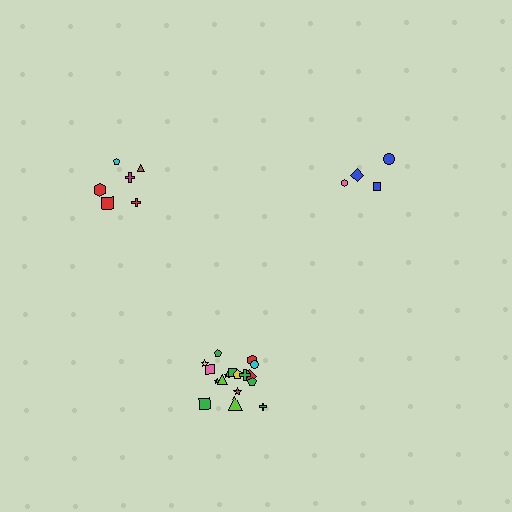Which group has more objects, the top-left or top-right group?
The top-left group.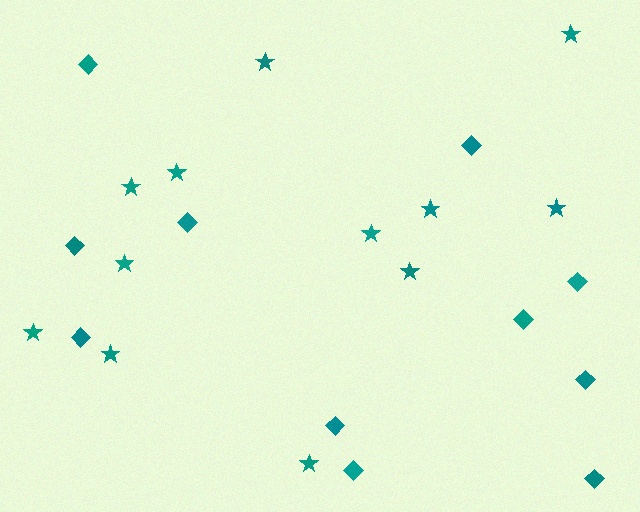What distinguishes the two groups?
There are 2 groups: one group of stars (12) and one group of diamonds (11).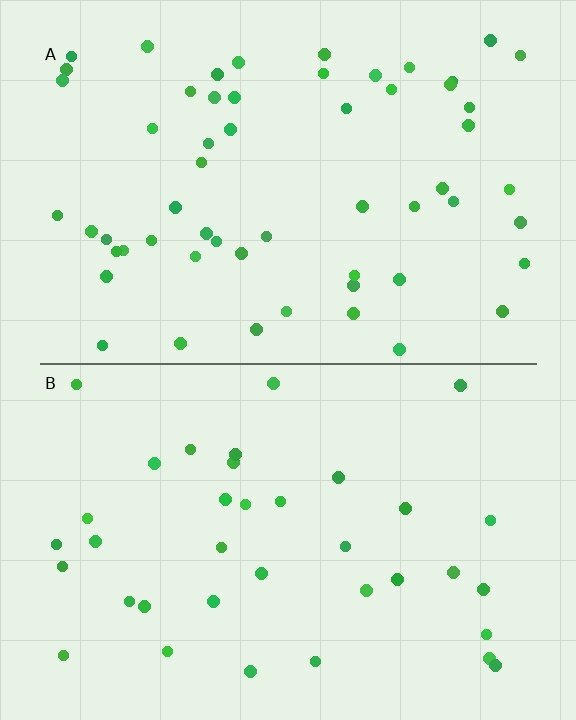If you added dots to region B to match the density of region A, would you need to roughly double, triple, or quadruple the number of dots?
Approximately double.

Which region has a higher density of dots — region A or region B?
A (the top).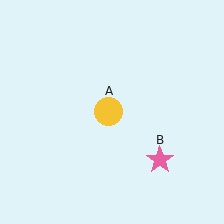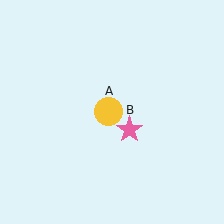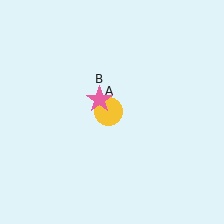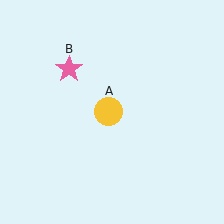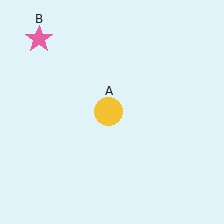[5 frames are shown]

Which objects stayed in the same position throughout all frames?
Yellow circle (object A) remained stationary.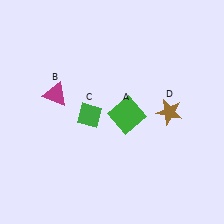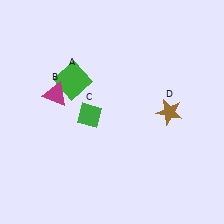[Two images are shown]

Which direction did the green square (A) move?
The green square (A) moved left.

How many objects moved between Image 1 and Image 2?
1 object moved between the two images.